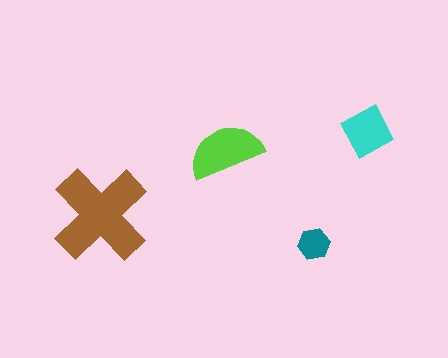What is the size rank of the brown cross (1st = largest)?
1st.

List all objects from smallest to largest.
The teal hexagon, the cyan square, the lime semicircle, the brown cross.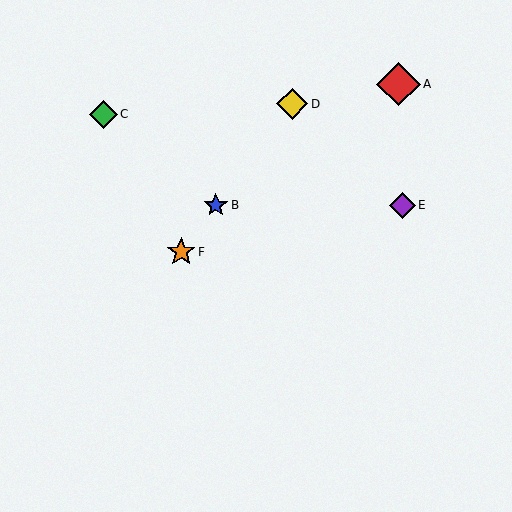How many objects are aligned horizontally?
2 objects (B, E) are aligned horizontally.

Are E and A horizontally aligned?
No, E is at y≈205 and A is at y≈84.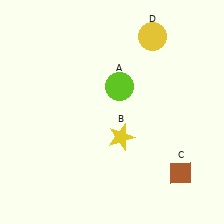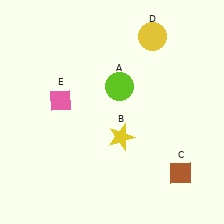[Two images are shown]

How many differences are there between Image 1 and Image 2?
There is 1 difference between the two images.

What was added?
A pink diamond (E) was added in Image 2.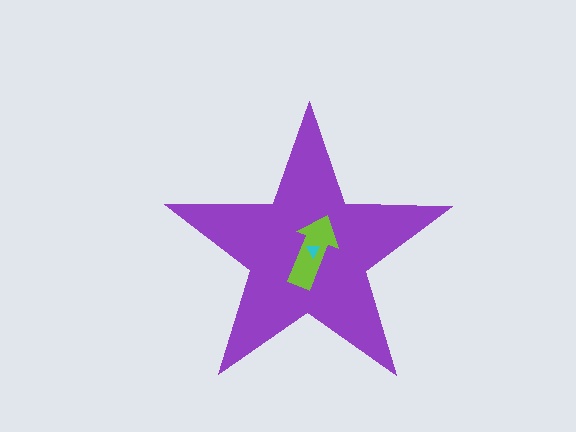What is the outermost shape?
The purple star.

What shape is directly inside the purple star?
The lime arrow.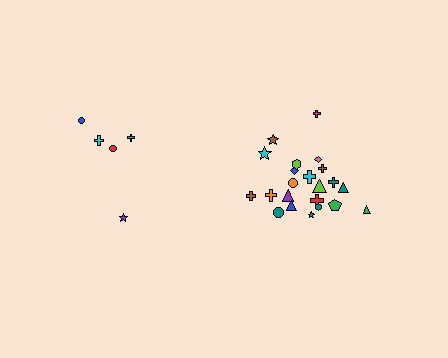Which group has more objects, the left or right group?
The right group.